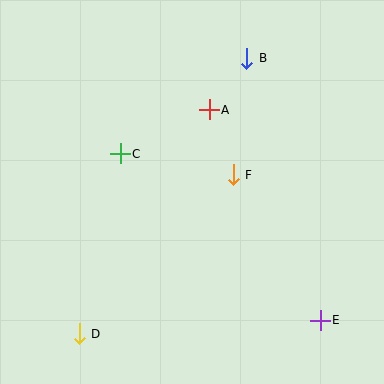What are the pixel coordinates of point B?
Point B is at (247, 58).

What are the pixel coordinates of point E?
Point E is at (320, 320).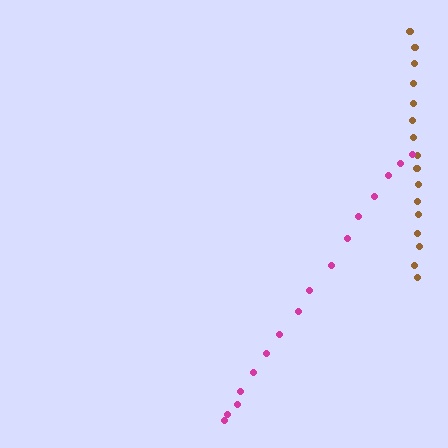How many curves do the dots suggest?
There are 2 distinct paths.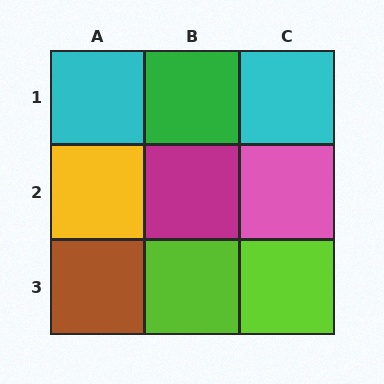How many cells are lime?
2 cells are lime.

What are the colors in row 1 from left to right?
Cyan, green, cyan.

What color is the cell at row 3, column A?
Brown.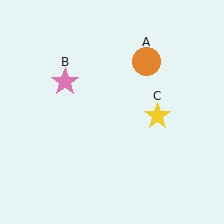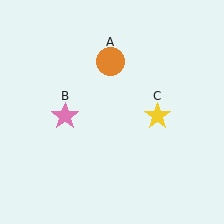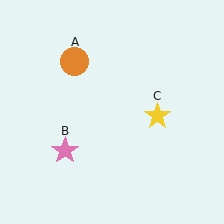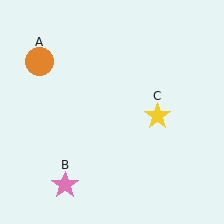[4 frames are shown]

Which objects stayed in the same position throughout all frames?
Yellow star (object C) remained stationary.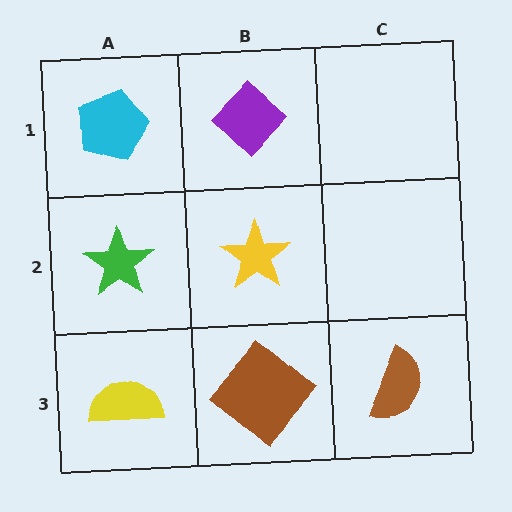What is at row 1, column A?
A cyan pentagon.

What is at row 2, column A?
A green star.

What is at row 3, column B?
A brown diamond.